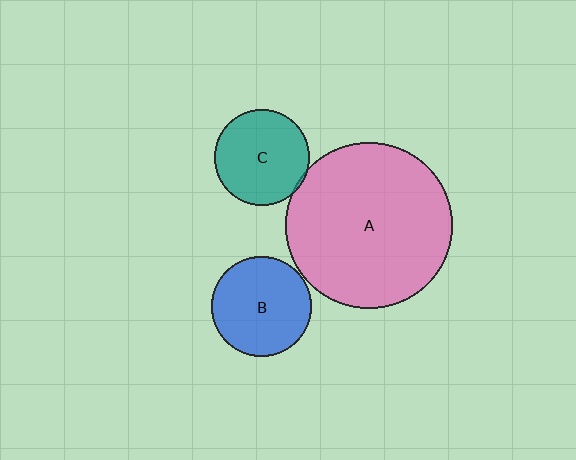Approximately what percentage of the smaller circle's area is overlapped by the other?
Approximately 5%.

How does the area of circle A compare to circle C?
Approximately 3.0 times.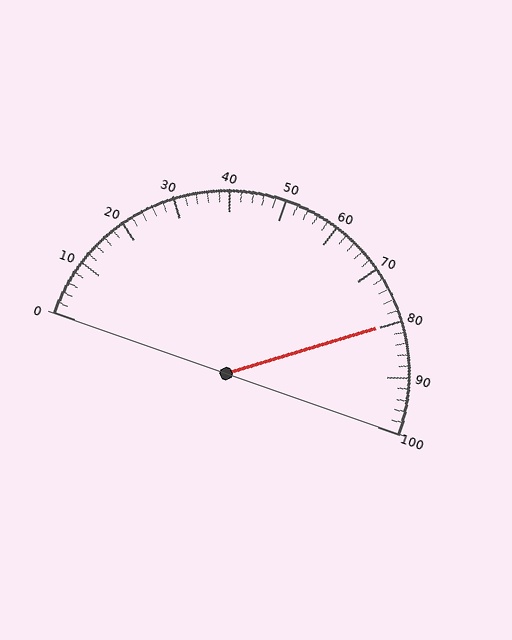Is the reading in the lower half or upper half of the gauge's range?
The reading is in the upper half of the range (0 to 100).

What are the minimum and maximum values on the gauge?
The gauge ranges from 0 to 100.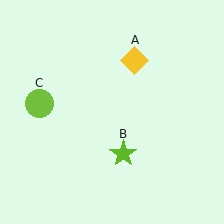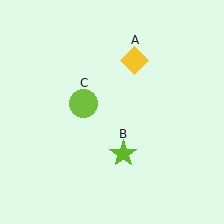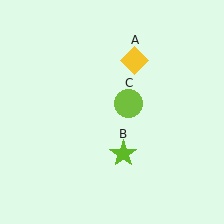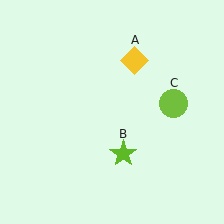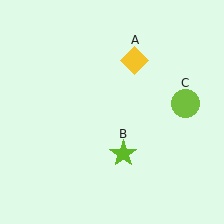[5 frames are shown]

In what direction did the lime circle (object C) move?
The lime circle (object C) moved right.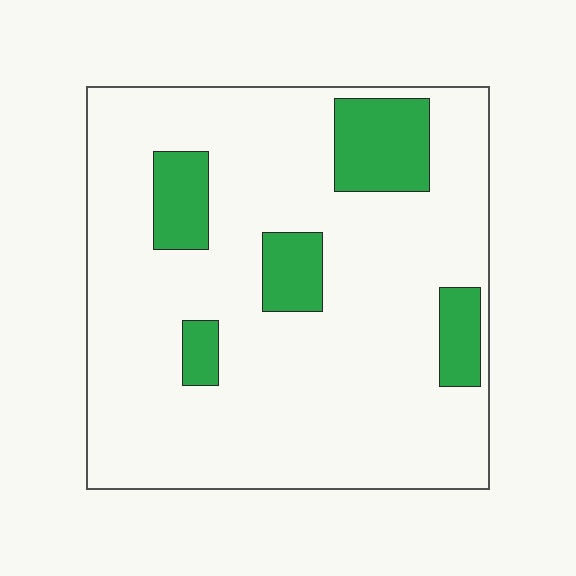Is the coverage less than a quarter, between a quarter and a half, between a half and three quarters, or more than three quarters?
Less than a quarter.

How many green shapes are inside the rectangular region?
5.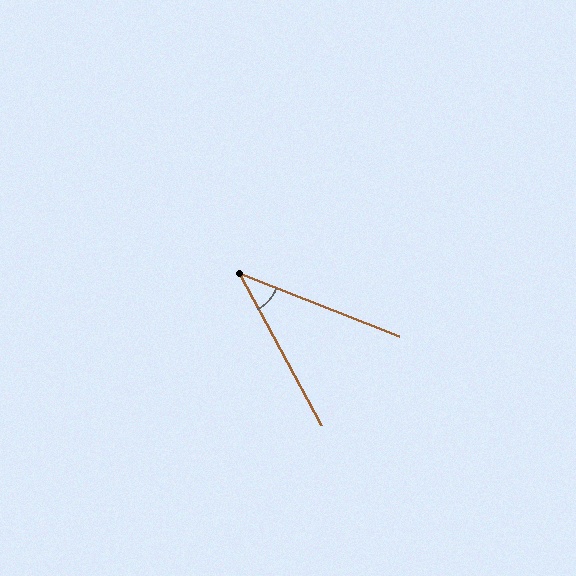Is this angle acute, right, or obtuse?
It is acute.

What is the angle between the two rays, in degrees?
Approximately 40 degrees.